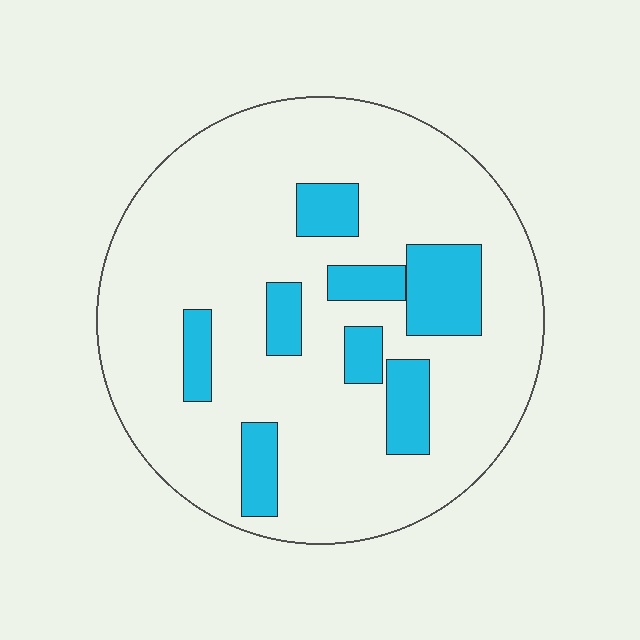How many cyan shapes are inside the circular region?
8.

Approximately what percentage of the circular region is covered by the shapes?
Approximately 20%.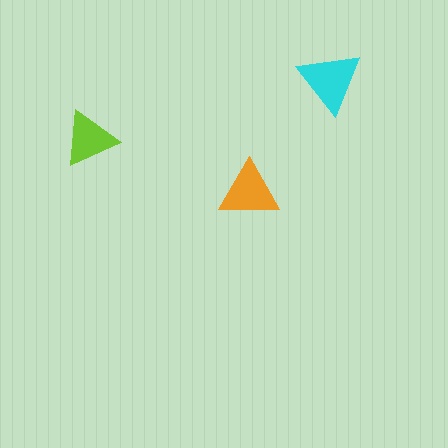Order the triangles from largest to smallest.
the cyan one, the orange one, the lime one.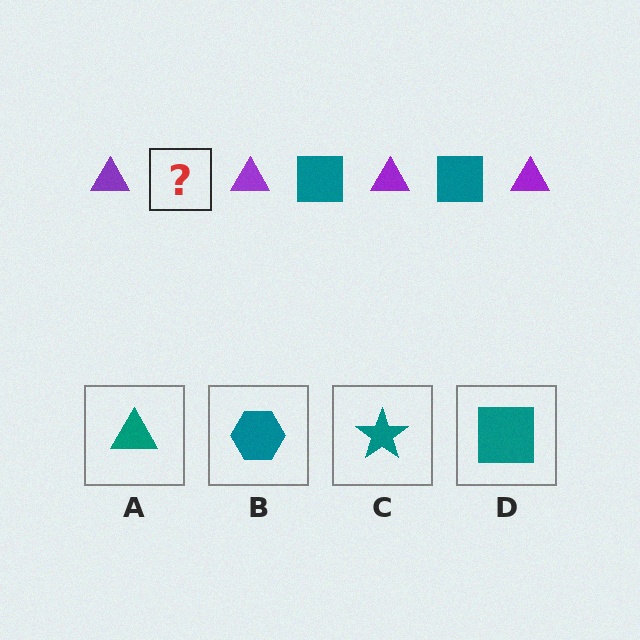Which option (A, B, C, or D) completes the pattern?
D.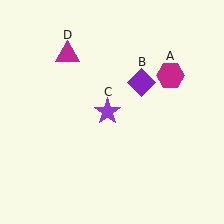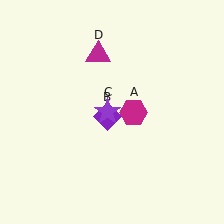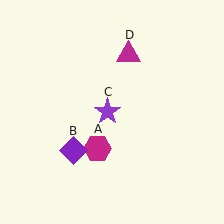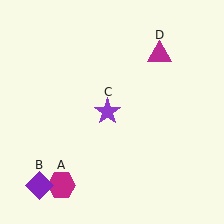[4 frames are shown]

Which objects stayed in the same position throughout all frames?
Purple star (object C) remained stationary.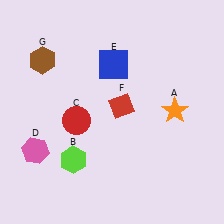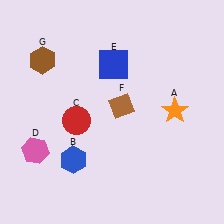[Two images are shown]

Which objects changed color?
B changed from lime to blue. F changed from red to brown.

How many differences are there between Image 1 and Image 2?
There are 2 differences between the two images.